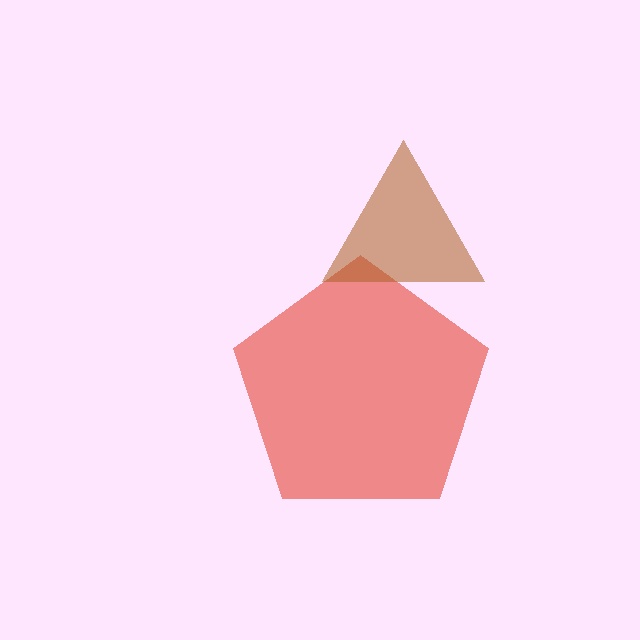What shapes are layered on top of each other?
The layered shapes are: a red pentagon, a brown triangle.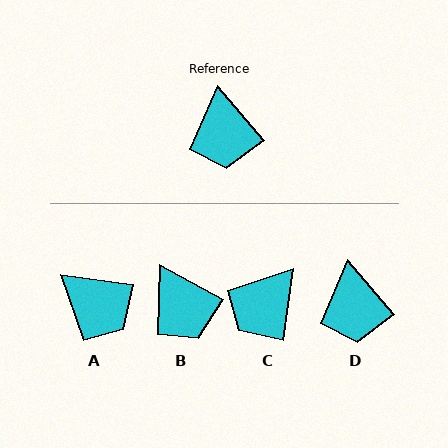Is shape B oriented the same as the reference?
No, it is off by about 22 degrees.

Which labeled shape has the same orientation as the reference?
D.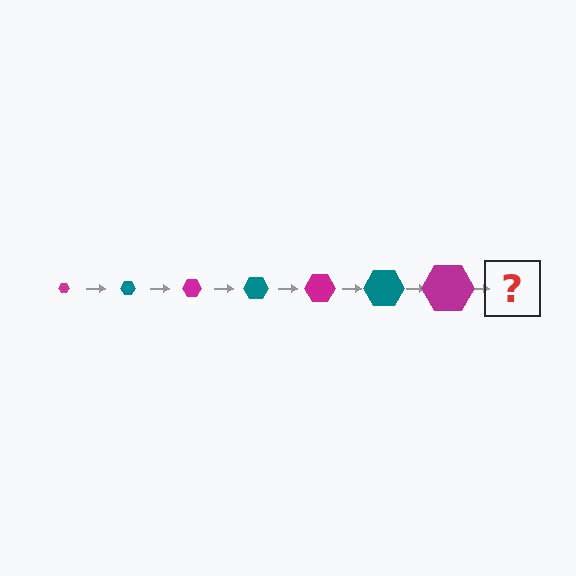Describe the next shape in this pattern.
It should be a teal hexagon, larger than the previous one.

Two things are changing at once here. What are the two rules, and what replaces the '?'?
The two rules are that the hexagon grows larger each step and the color cycles through magenta and teal. The '?' should be a teal hexagon, larger than the previous one.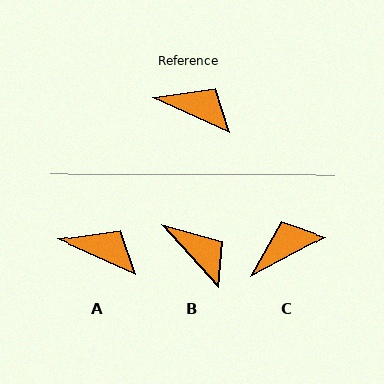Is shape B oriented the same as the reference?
No, it is off by about 23 degrees.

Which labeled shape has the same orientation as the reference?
A.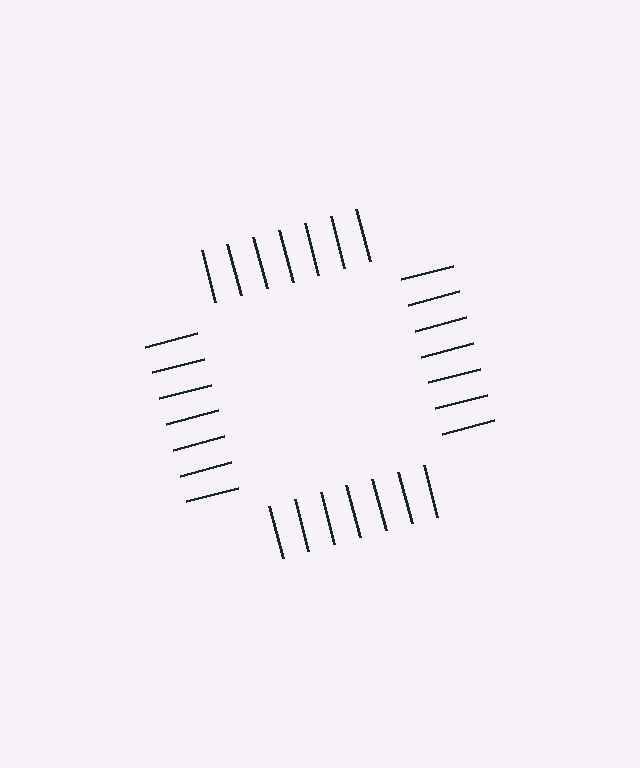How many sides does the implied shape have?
4 sides — the line-ends trace a square.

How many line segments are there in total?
28 — 7 along each of the 4 edges.